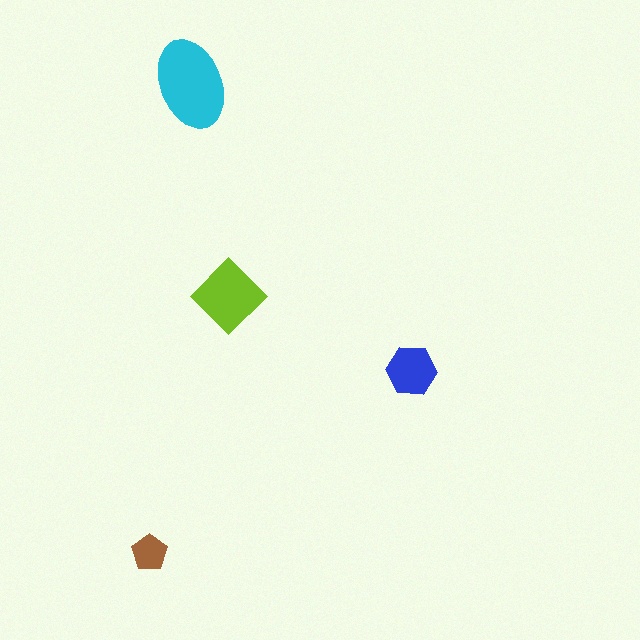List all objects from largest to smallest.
The cyan ellipse, the lime diamond, the blue hexagon, the brown pentagon.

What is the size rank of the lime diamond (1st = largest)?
2nd.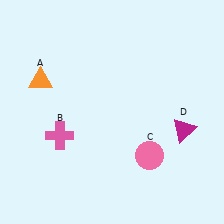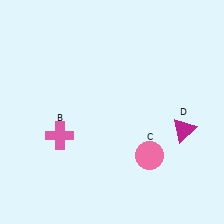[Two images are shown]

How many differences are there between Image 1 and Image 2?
There is 1 difference between the two images.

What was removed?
The orange triangle (A) was removed in Image 2.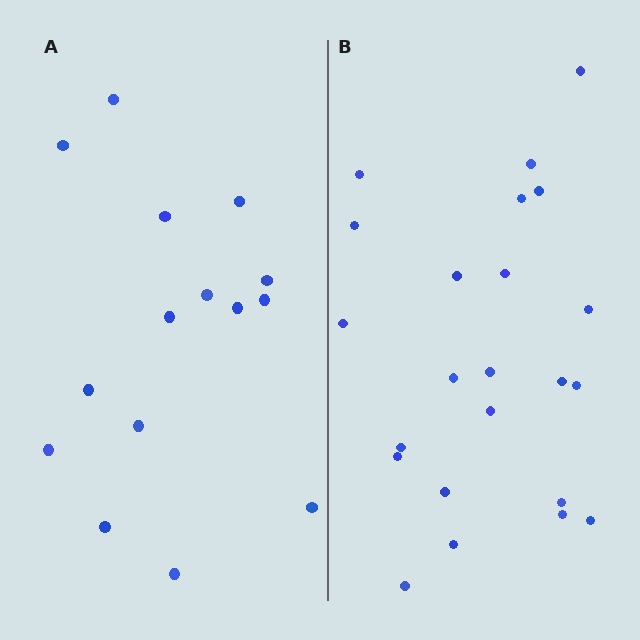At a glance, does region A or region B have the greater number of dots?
Region B (the right region) has more dots.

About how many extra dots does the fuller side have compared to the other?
Region B has roughly 8 or so more dots than region A.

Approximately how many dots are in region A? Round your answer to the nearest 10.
About 20 dots. (The exact count is 15, which rounds to 20.)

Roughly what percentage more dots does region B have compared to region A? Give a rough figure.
About 55% more.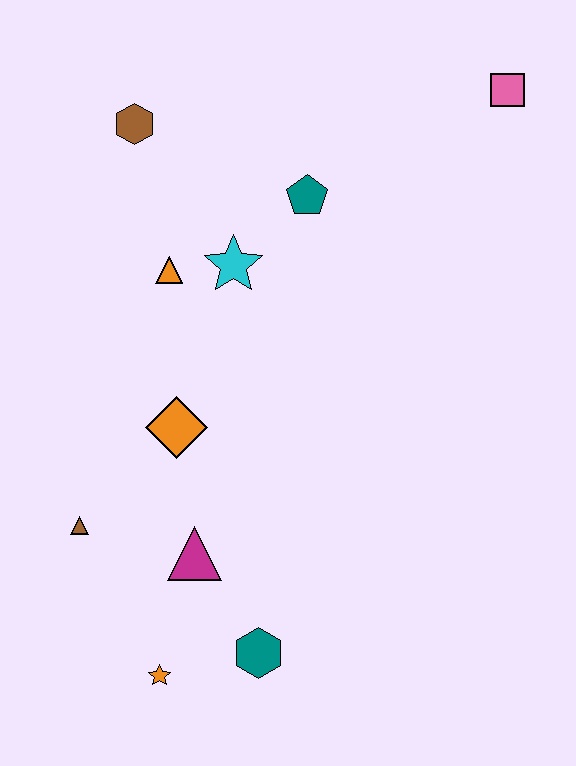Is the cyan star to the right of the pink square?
No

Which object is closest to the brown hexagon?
The orange triangle is closest to the brown hexagon.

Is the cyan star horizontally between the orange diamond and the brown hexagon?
No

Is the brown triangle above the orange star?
Yes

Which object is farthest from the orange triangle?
The orange star is farthest from the orange triangle.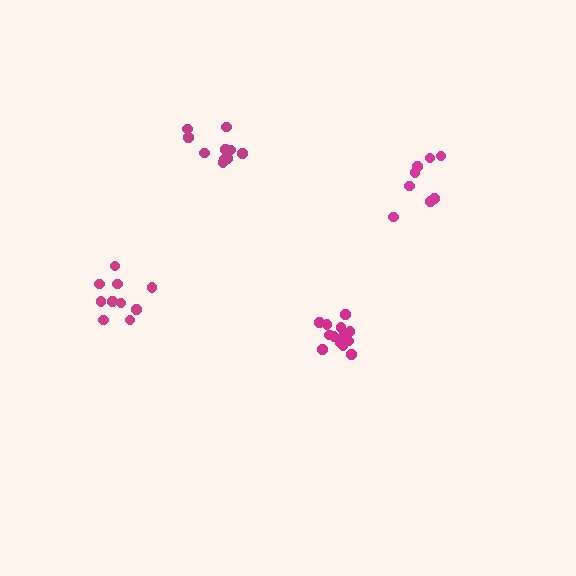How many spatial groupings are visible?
There are 4 spatial groupings.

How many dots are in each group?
Group 1: 13 dots, Group 2: 10 dots, Group 3: 10 dots, Group 4: 8 dots (41 total).